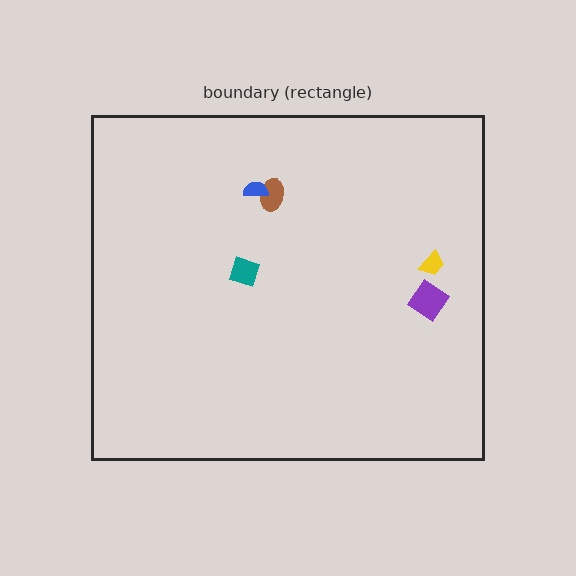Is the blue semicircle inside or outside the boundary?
Inside.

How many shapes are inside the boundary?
5 inside, 0 outside.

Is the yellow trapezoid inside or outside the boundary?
Inside.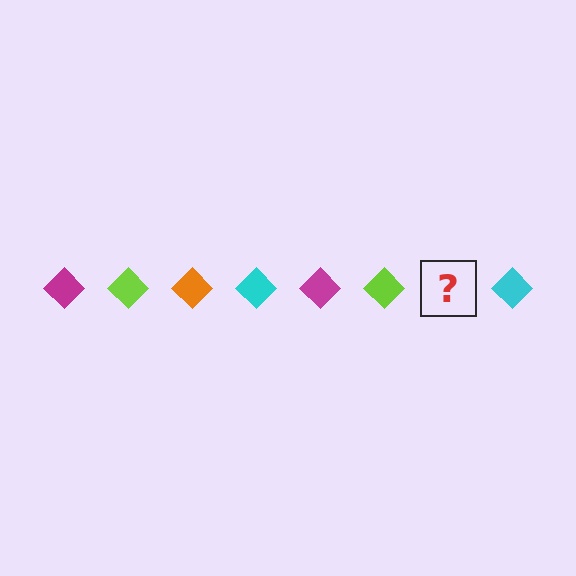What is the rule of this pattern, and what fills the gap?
The rule is that the pattern cycles through magenta, lime, orange, cyan diamonds. The gap should be filled with an orange diamond.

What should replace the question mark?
The question mark should be replaced with an orange diamond.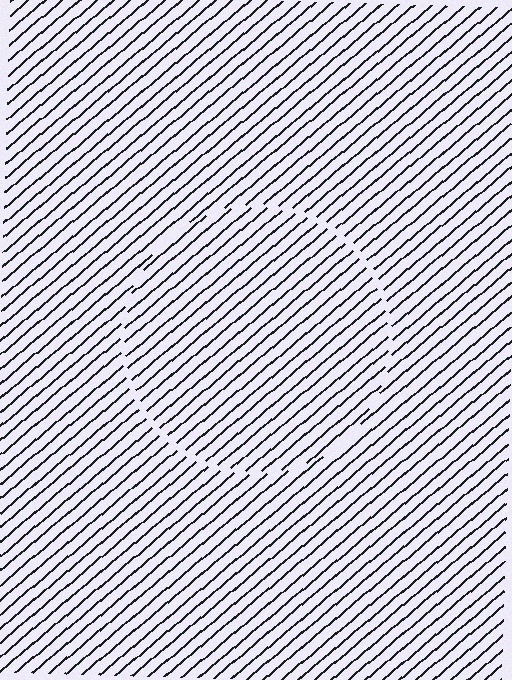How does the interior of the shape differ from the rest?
The interior of the shape contains the same grating, shifted by half a period — the contour is defined by the phase discontinuity where line-ends from the inner and outer gratings abut.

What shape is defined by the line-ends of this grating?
An illusory circle. The interior of the shape contains the same grating, shifted by half a period — the contour is defined by the phase discontinuity where line-ends from the inner and outer gratings abut.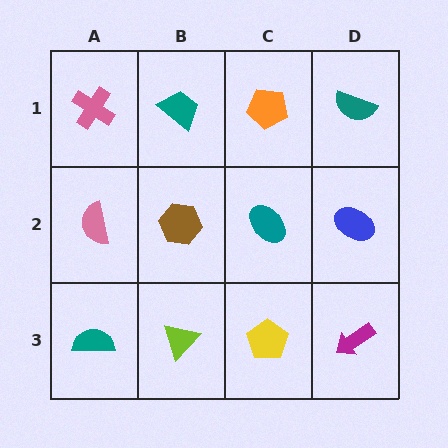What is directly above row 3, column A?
A pink semicircle.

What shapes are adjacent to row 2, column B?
A teal trapezoid (row 1, column B), a lime triangle (row 3, column B), a pink semicircle (row 2, column A), a teal ellipse (row 2, column C).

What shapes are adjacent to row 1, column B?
A brown hexagon (row 2, column B), a pink cross (row 1, column A), an orange pentagon (row 1, column C).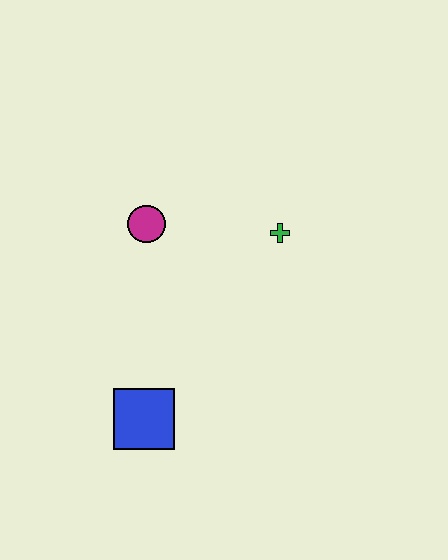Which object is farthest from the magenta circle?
The blue square is farthest from the magenta circle.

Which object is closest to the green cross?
The magenta circle is closest to the green cross.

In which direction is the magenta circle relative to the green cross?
The magenta circle is to the left of the green cross.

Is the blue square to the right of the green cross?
No